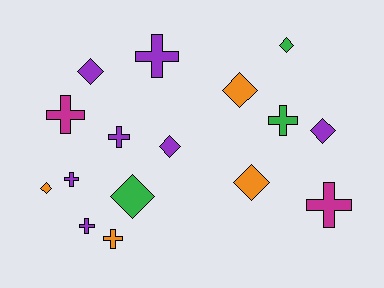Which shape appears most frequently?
Cross, with 8 objects.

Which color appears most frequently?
Purple, with 7 objects.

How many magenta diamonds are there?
There are no magenta diamonds.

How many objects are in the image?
There are 16 objects.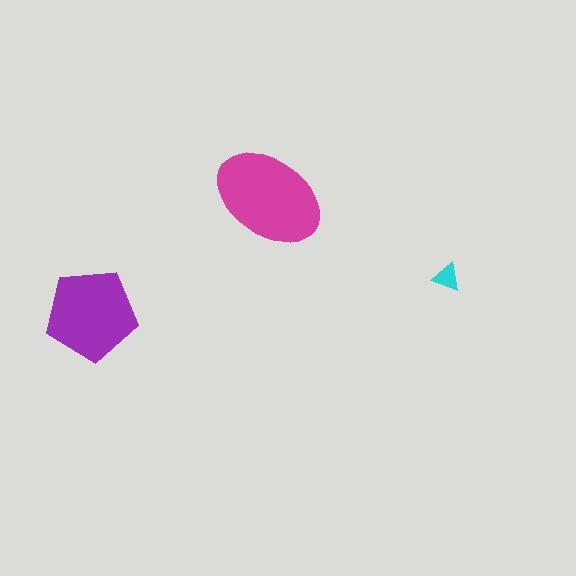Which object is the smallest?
The cyan triangle.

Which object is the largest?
The magenta ellipse.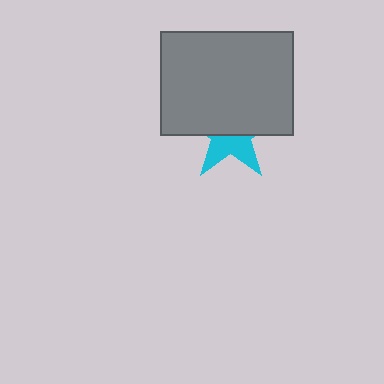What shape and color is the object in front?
The object in front is a gray rectangle.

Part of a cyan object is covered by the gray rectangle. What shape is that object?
It is a star.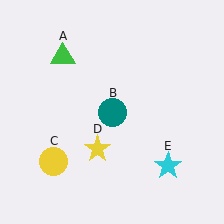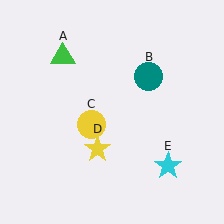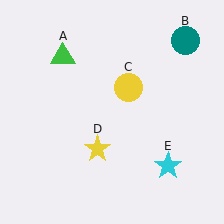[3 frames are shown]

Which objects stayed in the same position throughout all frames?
Green triangle (object A) and yellow star (object D) and cyan star (object E) remained stationary.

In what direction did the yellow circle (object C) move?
The yellow circle (object C) moved up and to the right.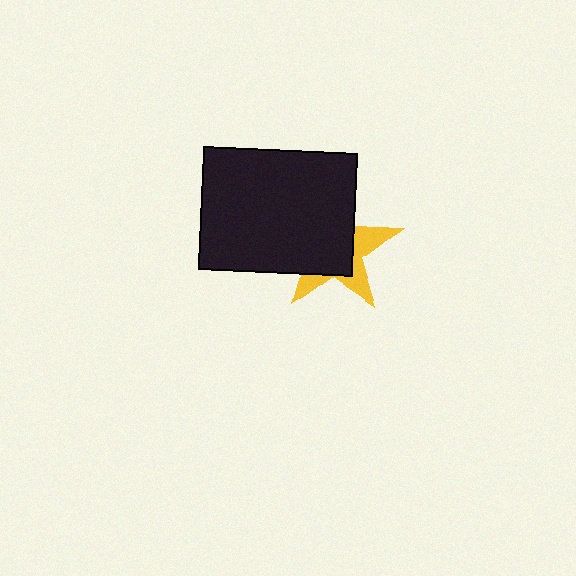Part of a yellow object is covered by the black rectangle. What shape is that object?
It is a star.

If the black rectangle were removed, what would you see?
You would see the complete yellow star.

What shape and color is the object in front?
The object in front is a black rectangle.